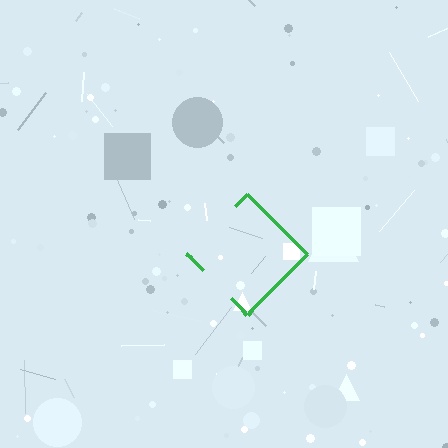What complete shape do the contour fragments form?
The contour fragments form a diamond.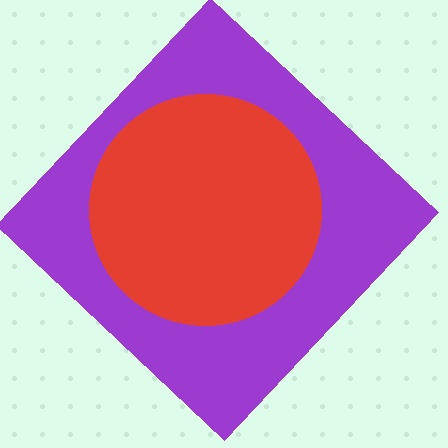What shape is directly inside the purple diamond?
The red circle.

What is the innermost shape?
The red circle.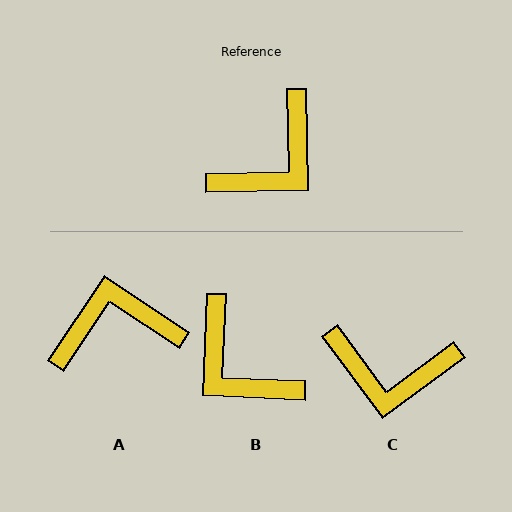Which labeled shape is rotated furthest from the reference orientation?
A, about 145 degrees away.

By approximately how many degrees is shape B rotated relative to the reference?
Approximately 94 degrees clockwise.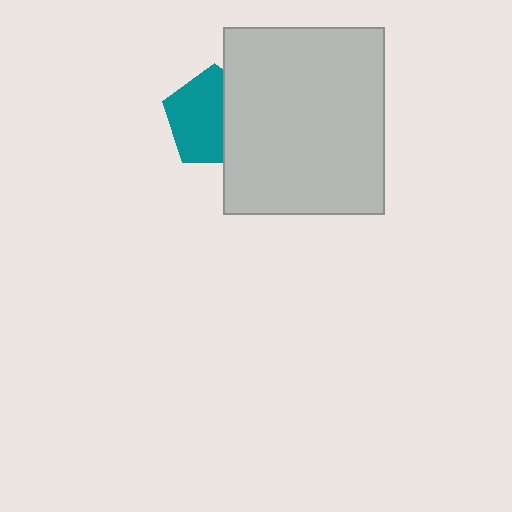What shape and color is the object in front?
The object in front is a light gray rectangle.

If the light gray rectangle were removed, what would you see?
You would see the complete teal pentagon.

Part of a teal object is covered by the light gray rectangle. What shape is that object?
It is a pentagon.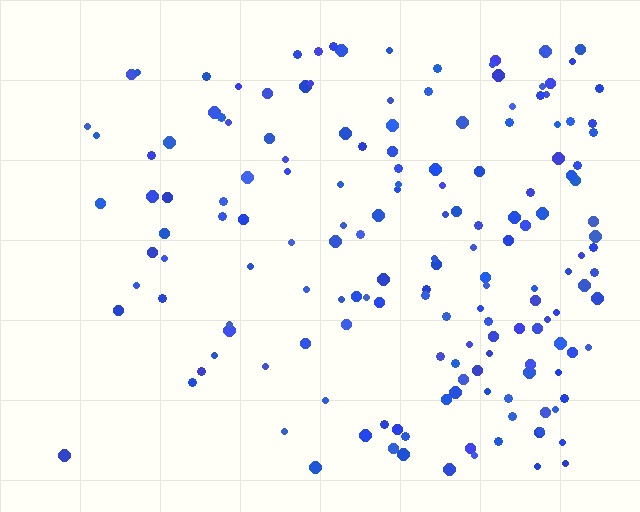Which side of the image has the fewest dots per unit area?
The left.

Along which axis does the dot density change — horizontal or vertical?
Horizontal.